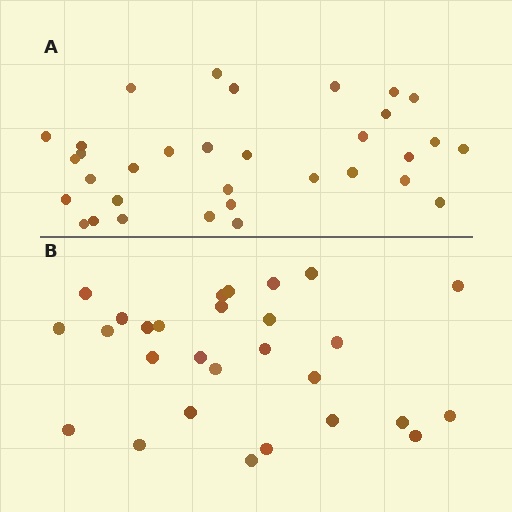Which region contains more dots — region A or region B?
Region A (the top region) has more dots.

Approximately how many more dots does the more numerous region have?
Region A has about 5 more dots than region B.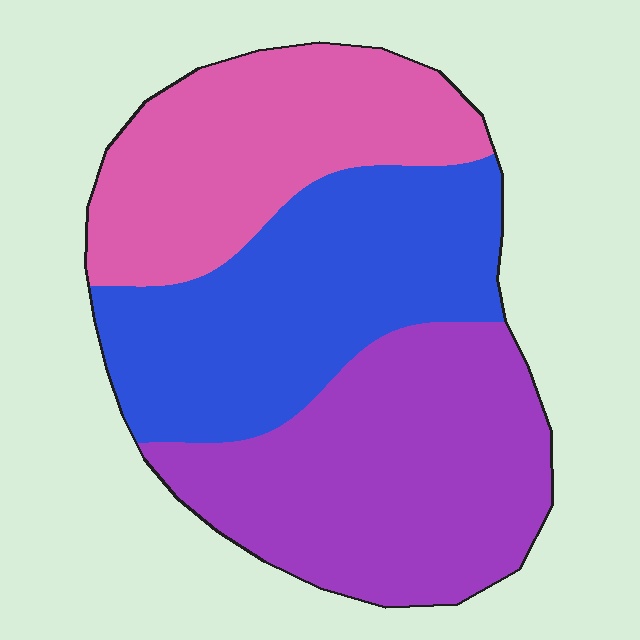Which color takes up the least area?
Pink, at roughly 30%.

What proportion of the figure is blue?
Blue takes up about one third (1/3) of the figure.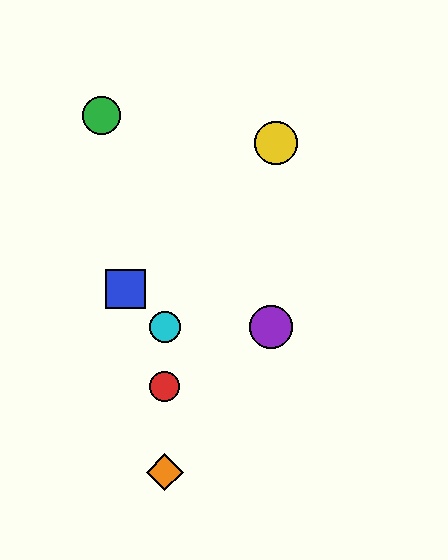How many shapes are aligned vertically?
3 shapes (the red circle, the orange diamond, the cyan circle) are aligned vertically.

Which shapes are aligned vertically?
The red circle, the orange diamond, the cyan circle are aligned vertically.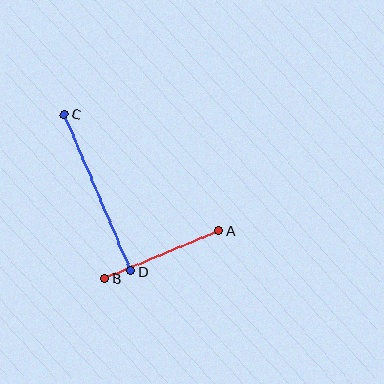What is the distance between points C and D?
The distance is approximately 170 pixels.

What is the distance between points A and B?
The distance is approximately 124 pixels.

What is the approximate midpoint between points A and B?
The midpoint is at approximately (162, 254) pixels.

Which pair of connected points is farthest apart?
Points C and D are farthest apart.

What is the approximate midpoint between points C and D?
The midpoint is at approximately (98, 192) pixels.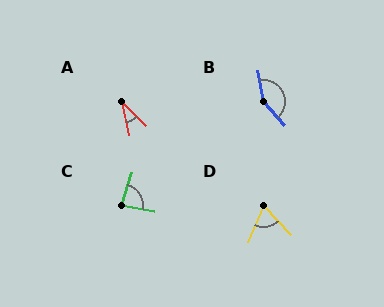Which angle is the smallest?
A, at approximately 32 degrees.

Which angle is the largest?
B, at approximately 149 degrees.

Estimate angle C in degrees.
Approximately 83 degrees.